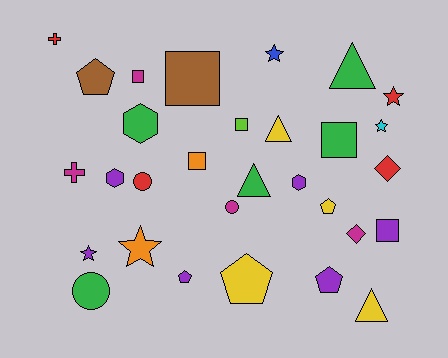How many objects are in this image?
There are 30 objects.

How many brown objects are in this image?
There are 2 brown objects.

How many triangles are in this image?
There are 4 triangles.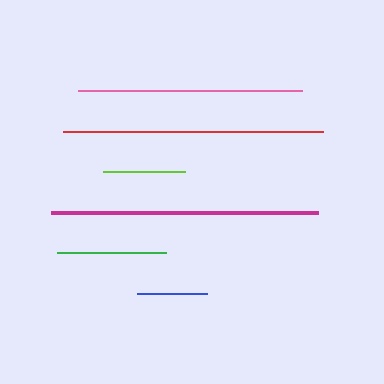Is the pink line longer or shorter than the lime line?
The pink line is longer than the lime line.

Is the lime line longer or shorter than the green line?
The green line is longer than the lime line.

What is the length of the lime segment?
The lime segment is approximately 82 pixels long.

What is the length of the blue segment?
The blue segment is approximately 70 pixels long.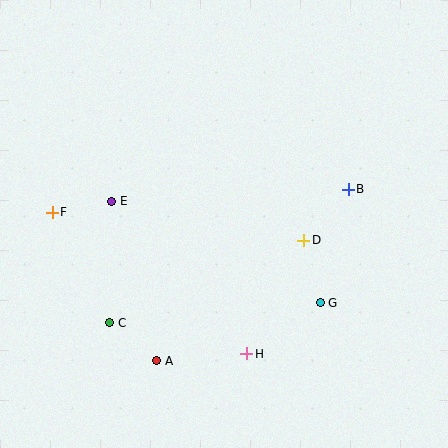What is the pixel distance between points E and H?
The distance between E and H is 204 pixels.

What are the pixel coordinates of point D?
Point D is at (304, 240).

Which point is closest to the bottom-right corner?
Point G is closest to the bottom-right corner.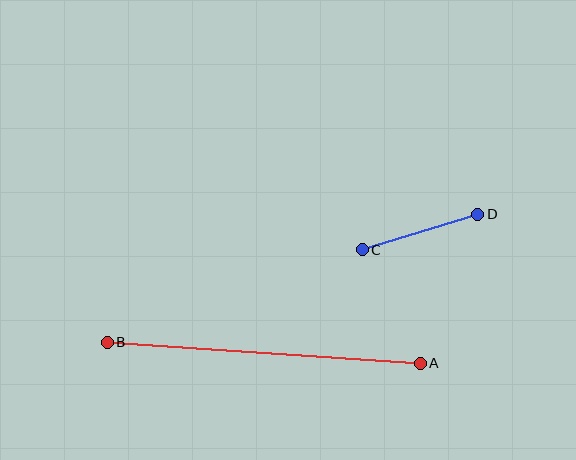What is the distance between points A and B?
The distance is approximately 314 pixels.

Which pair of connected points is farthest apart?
Points A and B are farthest apart.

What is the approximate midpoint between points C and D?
The midpoint is at approximately (420, 232) pixels.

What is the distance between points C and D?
The distance is approximately 121 pixels.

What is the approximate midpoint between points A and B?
The midpoint is at approximately (264, 353) pixels.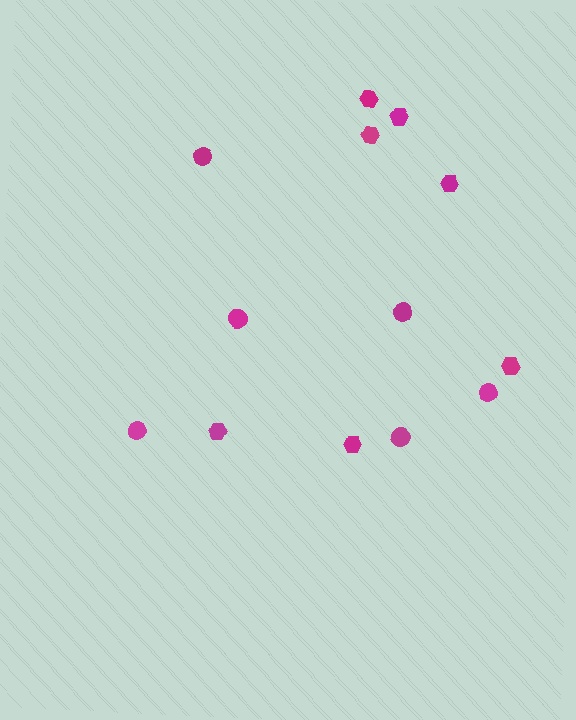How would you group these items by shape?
There are 2 groups: one group of hexagons (7) and one group of circles (6).